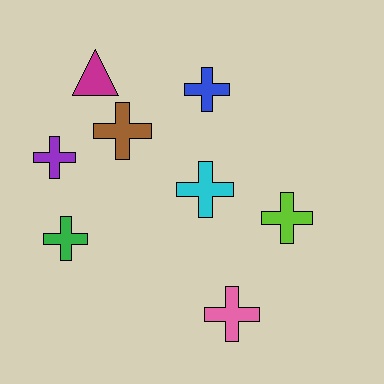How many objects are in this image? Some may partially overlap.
There are 8 objects.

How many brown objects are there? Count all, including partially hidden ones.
There is 1 brown object.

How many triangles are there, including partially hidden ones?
There is 1 triangle.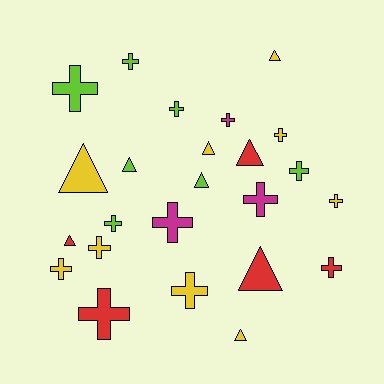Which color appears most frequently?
Yellow, with 9 objects.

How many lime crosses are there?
There are 5 lime crosses.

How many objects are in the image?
There are 24 objects.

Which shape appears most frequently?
Cross, with 15 objects.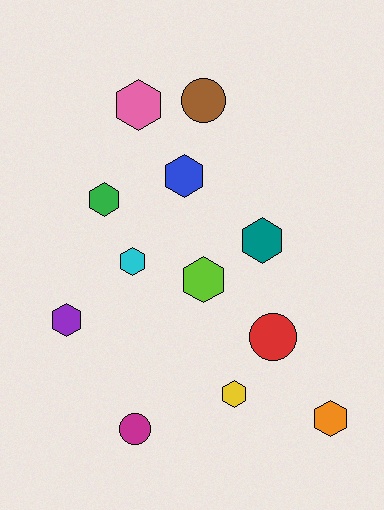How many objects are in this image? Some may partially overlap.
There are 12 objects.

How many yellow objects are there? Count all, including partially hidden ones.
There is 1 yellow object.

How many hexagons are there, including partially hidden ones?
There are 9 hexagons.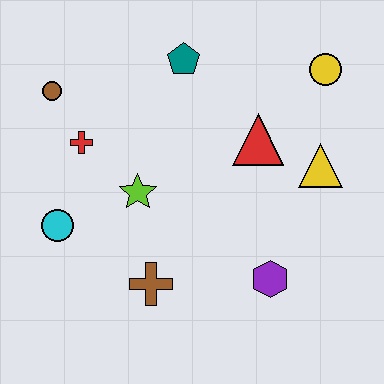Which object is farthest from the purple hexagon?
The brown circle is farthest from the purple hexagon.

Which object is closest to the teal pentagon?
The red triangle is closest to the teal pentagon.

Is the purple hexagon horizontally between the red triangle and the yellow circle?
Yes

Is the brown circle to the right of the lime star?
No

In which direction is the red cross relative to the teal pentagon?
The red cross is to the left of the teal pentagon.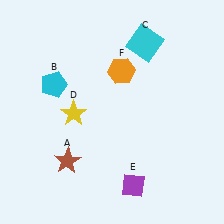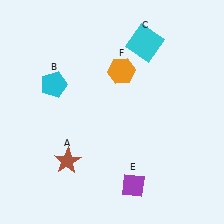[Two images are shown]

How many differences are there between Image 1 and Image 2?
There is 1 difference between the two images.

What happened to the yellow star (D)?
The yellow star (D) was removed in Image 2. It was in the bottom-left area of Image 1.